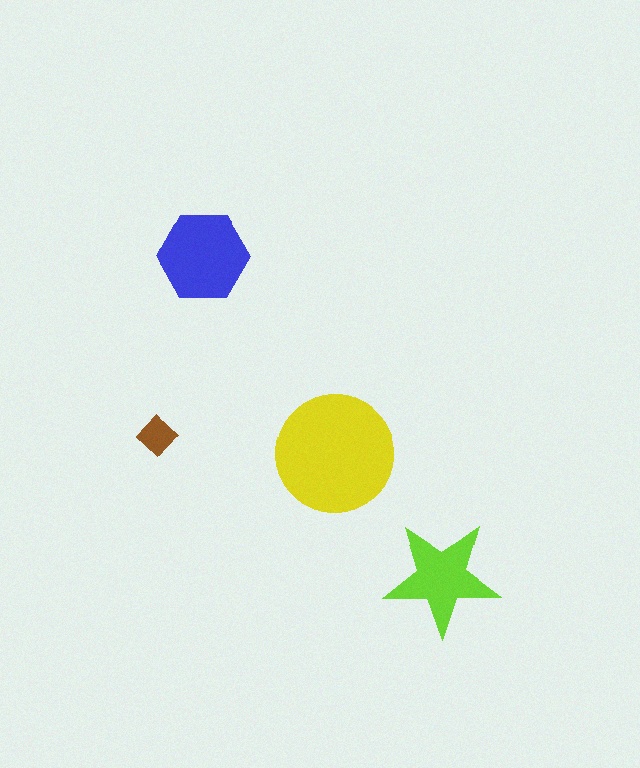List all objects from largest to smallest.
The yellow circle, the blue hexagon, the lime star, the brown diamond.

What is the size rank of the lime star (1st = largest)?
3rd.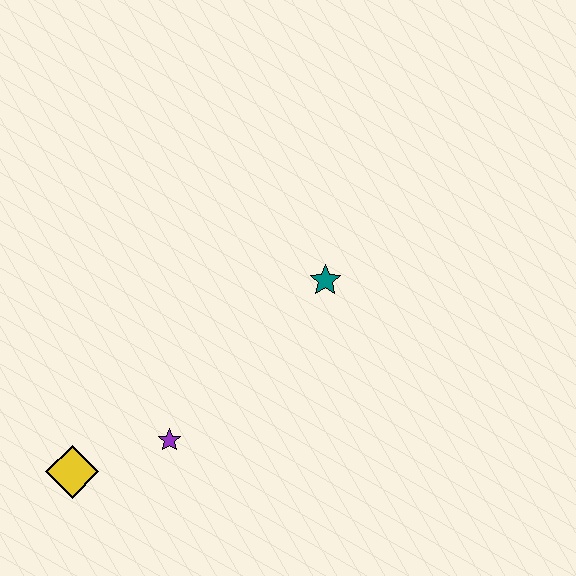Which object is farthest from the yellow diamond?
The teal star is farthest from the yellow diamond.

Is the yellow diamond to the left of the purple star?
Yes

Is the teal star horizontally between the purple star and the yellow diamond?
No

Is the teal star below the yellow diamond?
No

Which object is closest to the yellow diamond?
The purple star is closest to the yellow diamond.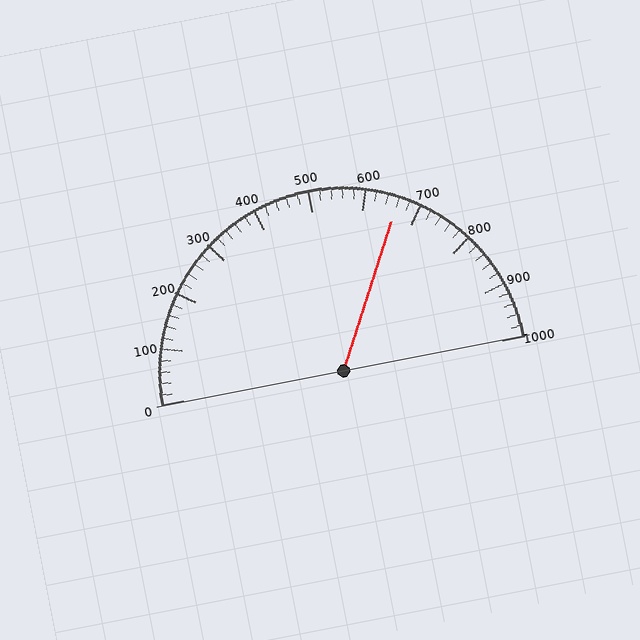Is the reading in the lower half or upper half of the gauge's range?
The reading is in the upper half of the range (0 to 1000).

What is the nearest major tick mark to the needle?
The nearest major tick mark is 700.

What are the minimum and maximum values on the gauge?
The gauge ranges from 0 to 1000.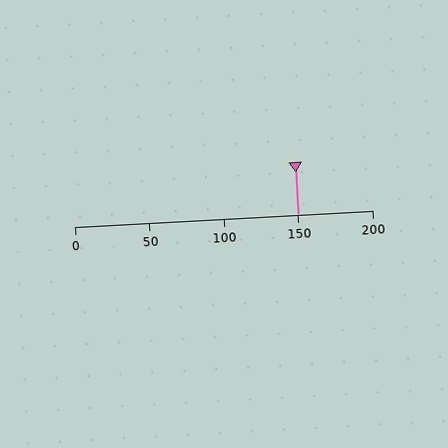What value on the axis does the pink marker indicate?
The marker indicates approximately 150.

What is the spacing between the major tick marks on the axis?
The major ticks are spaced 50 apart.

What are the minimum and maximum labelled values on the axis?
The axis runs from 0 to 200.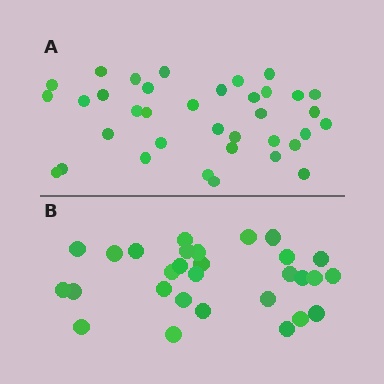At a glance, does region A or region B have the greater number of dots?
Region A (the top region) has more dots.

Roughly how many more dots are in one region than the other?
Region A has roughly 8 or so more dots than region B.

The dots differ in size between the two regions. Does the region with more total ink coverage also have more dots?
No. Region B has more total ink coverage because its dots are larger, but region A actually contains more individual dots. Total area can be misleading — the number of items is what matters here.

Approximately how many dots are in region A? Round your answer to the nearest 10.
About 40 dots. (The exact count is 36, which rounds to 40.)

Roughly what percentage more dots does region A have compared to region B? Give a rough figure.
About 25% more.